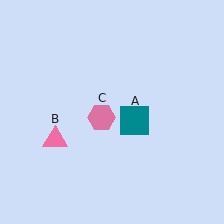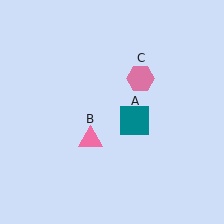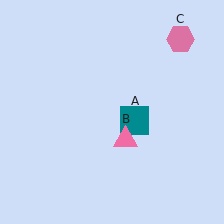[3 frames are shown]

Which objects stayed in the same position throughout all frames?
Teal square (object A) remained stationary.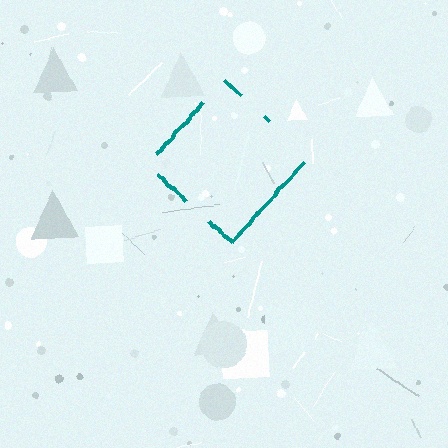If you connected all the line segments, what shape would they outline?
They would outline a diamond.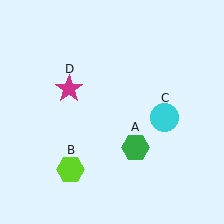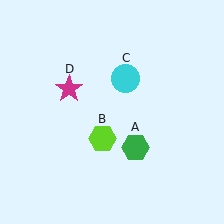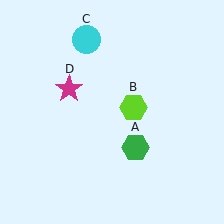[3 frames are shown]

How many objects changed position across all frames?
2 objects changed position: lime hexagon (object B), cyan circle (object C).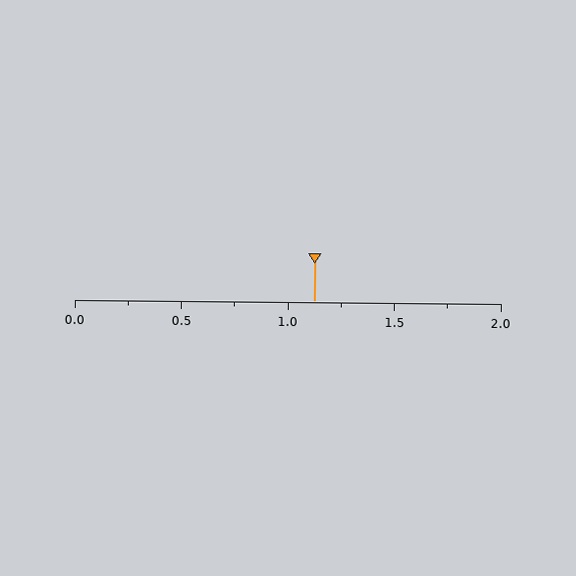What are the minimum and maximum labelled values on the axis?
The axis runs from 0.0 to 2.0.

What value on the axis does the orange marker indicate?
The marker indicates approximately 1.12.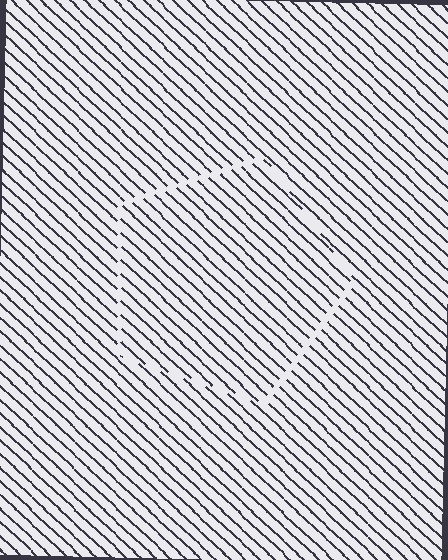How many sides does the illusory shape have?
5 sides — the line-ends trace a pentagon.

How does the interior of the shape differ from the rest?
The interior of the shape contains the same grating, shifted by half a period — the contour is defined by the phase discontinuity where line-ends from the inner and outer gratings abut.